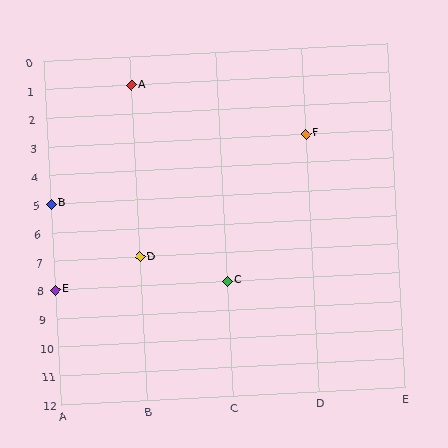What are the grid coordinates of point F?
Point F is at grid coordinates (D, 3).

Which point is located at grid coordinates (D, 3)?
Point F is at (D, 3).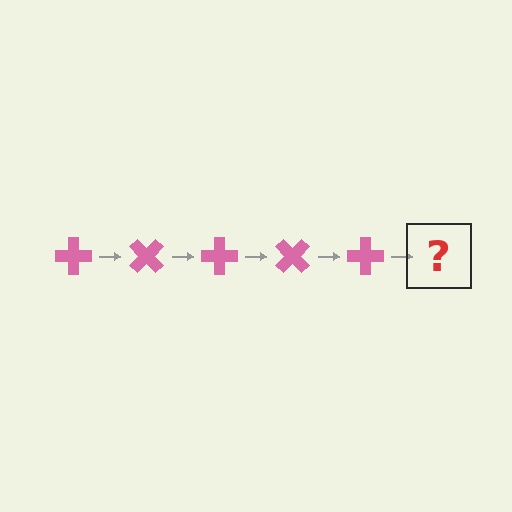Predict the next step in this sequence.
The next step is a pink cross rotated 225 degrees.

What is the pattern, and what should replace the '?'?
The pattern is that the cross rotates 45 degrees each step. The '?' should be a pink cross rotated 225 degrees.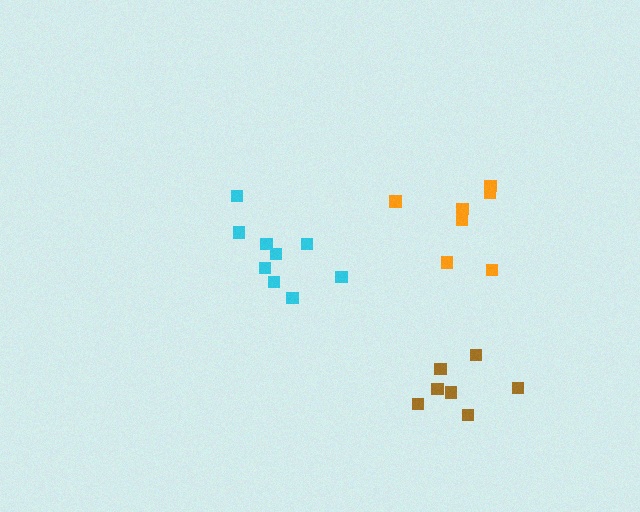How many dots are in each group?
Group 1: 9 dots, Group 2: 7 dots, Group 3: 7 dots (23 total).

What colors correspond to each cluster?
The clusters are colored: cyan, orange, brown.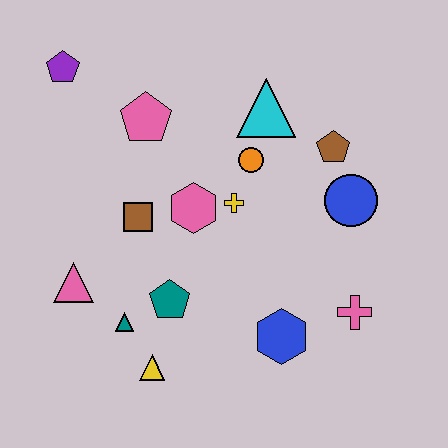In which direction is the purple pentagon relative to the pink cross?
The purple pentagon is to the left of the pink cross.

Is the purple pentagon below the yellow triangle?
No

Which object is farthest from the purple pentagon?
The pink cross is farthest from the purple pentagon.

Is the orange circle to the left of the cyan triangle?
Yes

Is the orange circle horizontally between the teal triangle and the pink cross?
Yes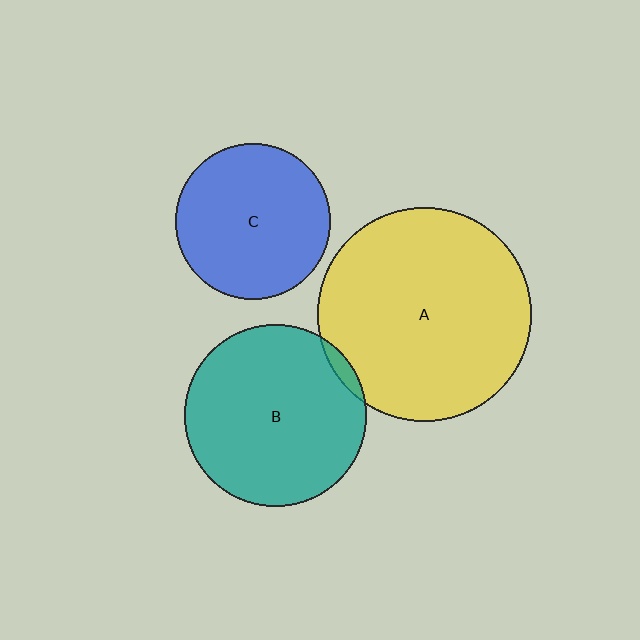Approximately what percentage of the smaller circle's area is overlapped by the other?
Approximately 5%.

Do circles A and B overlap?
Yes.